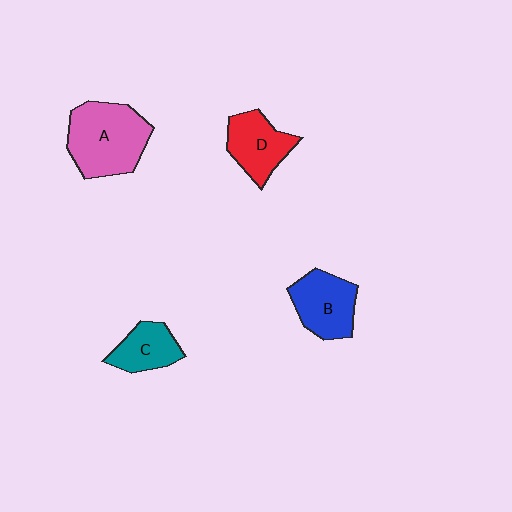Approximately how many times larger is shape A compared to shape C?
Approximately 1.9 times.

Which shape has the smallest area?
Shape C (teal).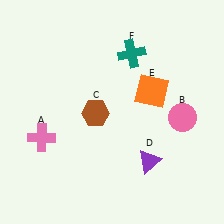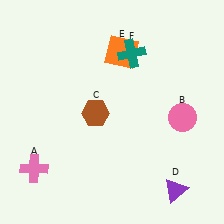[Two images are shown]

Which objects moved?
The objects that moved are: the pink cross (A), the purple triangle (D), the orange square (E).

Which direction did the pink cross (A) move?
The pink cross (A) moved down.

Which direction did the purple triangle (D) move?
The purple triangle (D) moved down.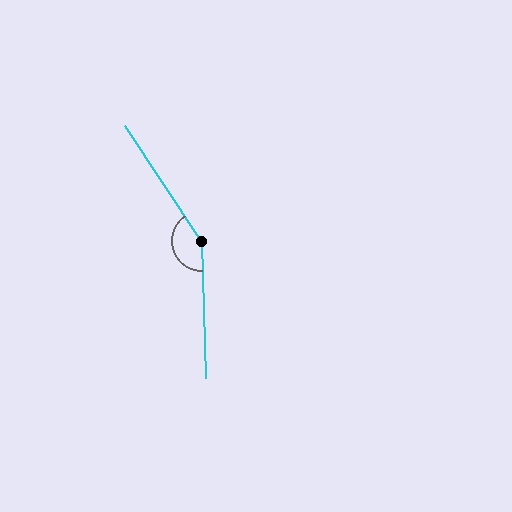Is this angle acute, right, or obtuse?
It is obtuse.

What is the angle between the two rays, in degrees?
Approximately 148 degrees.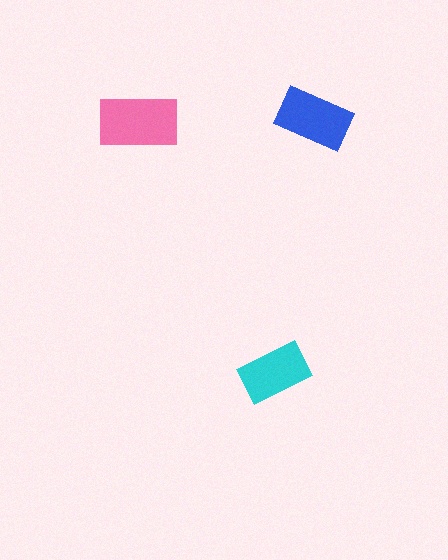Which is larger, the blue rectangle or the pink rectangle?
The pink one.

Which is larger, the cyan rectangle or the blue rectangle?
The blue one.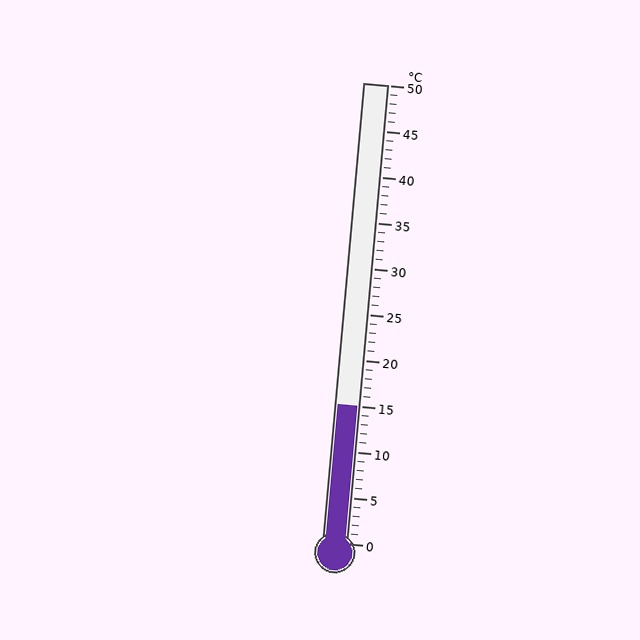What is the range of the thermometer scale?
The thermometer scale ranges from 0°C to 50°C.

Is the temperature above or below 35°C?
The temperature is below 35°C.